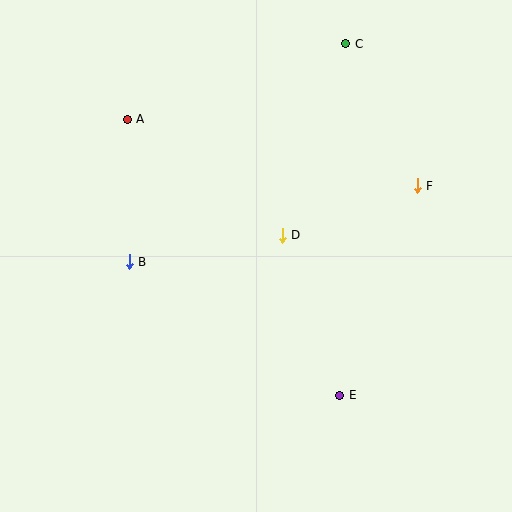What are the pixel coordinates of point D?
Point D is at (282, 235).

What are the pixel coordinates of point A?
Point A is at (127, 119).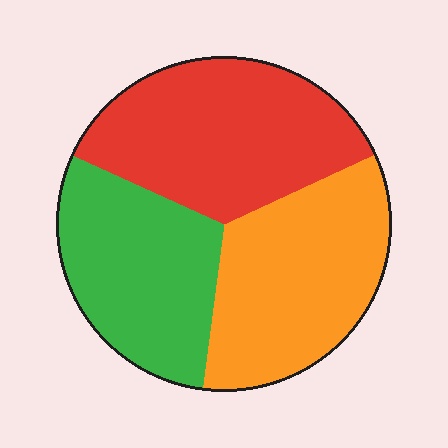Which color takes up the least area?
Green, at roughly 30%.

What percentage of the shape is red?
Red covers roughly 35% of the shape.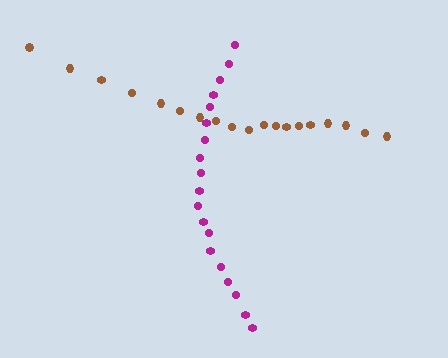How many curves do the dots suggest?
There are 2 distinct paths.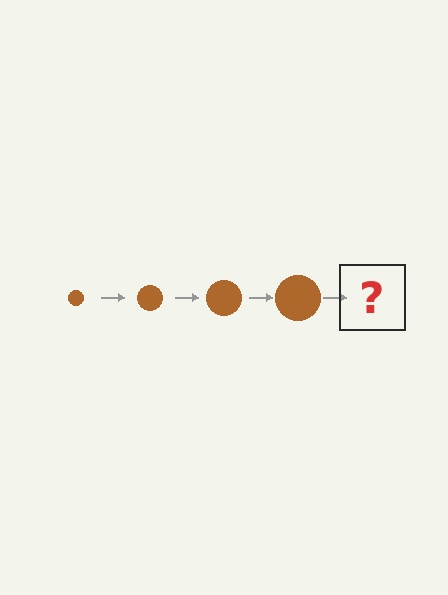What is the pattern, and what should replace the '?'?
The pattern is that the circle gets progressively larger each step. The '?' should be a brown circle, larger than the previous one.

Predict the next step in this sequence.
The next step is a brown circle, larger than the previous one.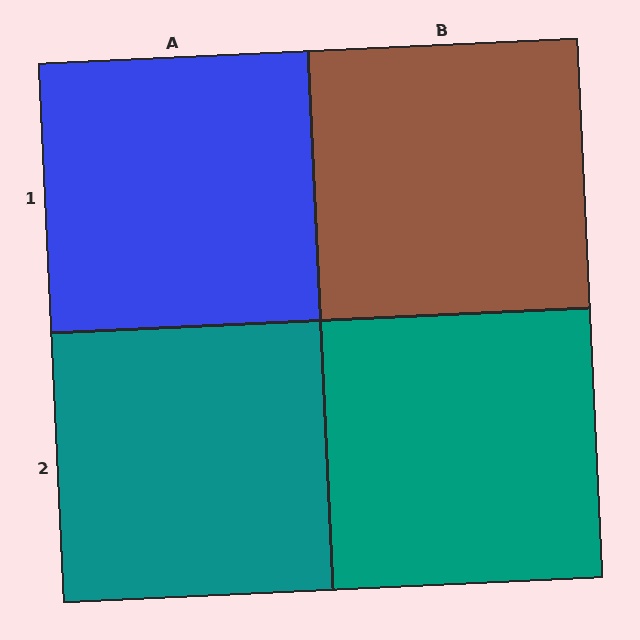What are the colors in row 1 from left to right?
Blue, brown.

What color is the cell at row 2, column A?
Teal.